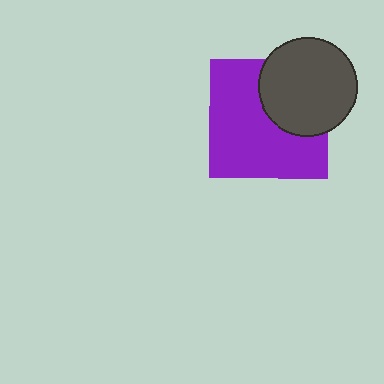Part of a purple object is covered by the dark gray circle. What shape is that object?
It is a square.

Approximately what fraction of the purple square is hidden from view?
Roughly 34% of the purple square is hidden behind the dark gray circle.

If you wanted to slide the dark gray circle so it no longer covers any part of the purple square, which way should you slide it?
Slide it toward the upper-right — that is the most direct way to separate the two shapes.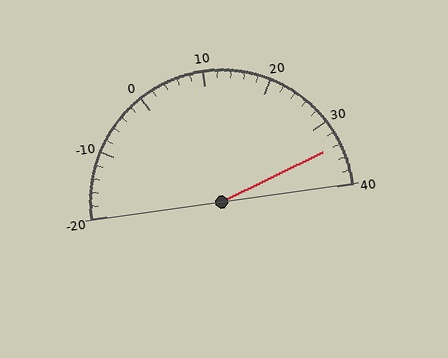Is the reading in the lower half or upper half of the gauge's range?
The reading is in the upper half of the range (-20 to 40).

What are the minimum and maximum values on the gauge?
The gauge ranges from -20 to 40.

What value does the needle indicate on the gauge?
The needle indicates approximately 34.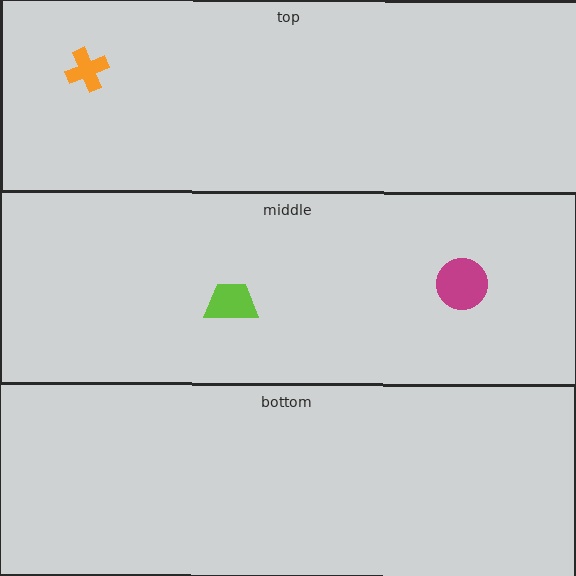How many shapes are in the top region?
1.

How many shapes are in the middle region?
2.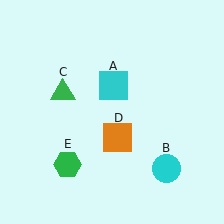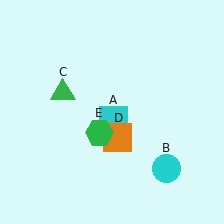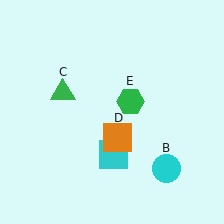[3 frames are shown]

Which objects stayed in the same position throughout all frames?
Cyan circle (object B) and green triangle (object C) and orange square (object D) remained stationary.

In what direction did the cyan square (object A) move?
The cyan square (object A) moved down.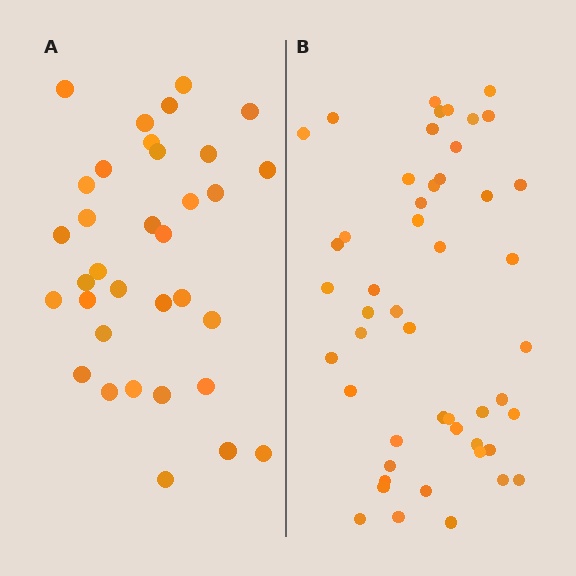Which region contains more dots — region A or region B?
Region B (the right region) has more dots.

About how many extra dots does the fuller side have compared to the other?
Region B has approximately 15 more dots than region A.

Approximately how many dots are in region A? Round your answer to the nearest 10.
About 30 dots. (The exact count is 34, which rounds to 30.)